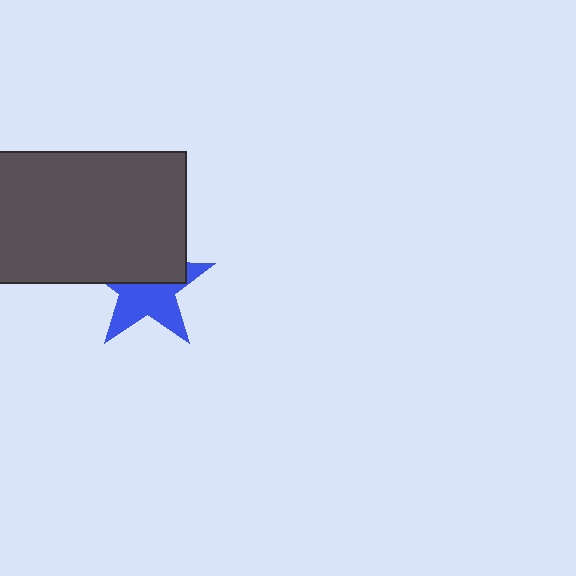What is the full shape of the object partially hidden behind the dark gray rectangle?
The partially hidden object is a blue star.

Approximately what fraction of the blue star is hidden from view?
Roughly 47% of the blue star is hidden behind the dark gray rectangle.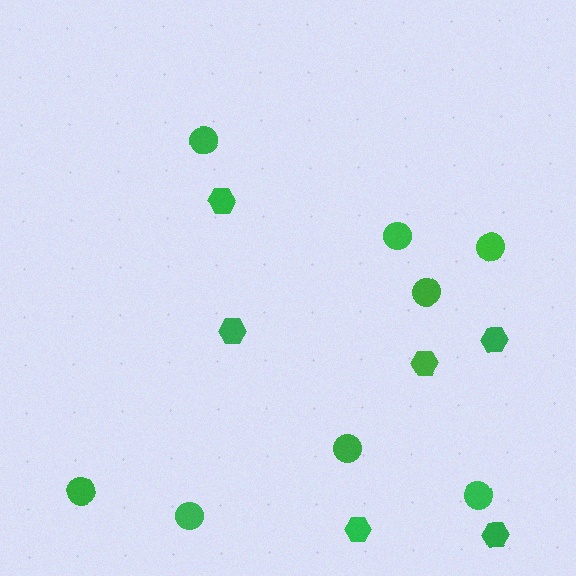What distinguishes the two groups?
There are 2 groups: one group of hexagons (6) and one group of circles (8).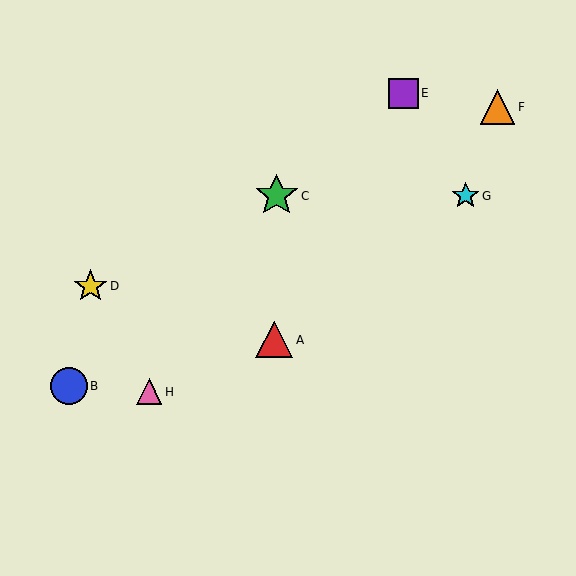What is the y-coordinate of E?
Object E is at y≈93.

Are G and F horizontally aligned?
No, G is at y≈196 and F is at y≈107.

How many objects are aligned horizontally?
2 objects (C, G) are aligned horizontally.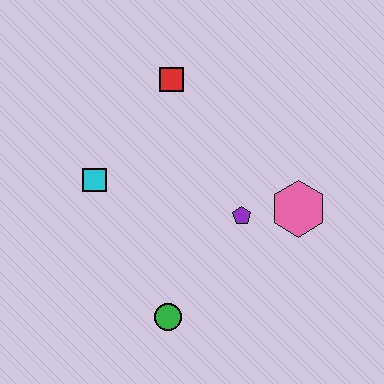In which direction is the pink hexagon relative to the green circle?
The pink hexagon is to the right of the green circle.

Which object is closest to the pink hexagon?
The purple pentagon is closest to the pink hexagon.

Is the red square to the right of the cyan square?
Yes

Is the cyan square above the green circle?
Yes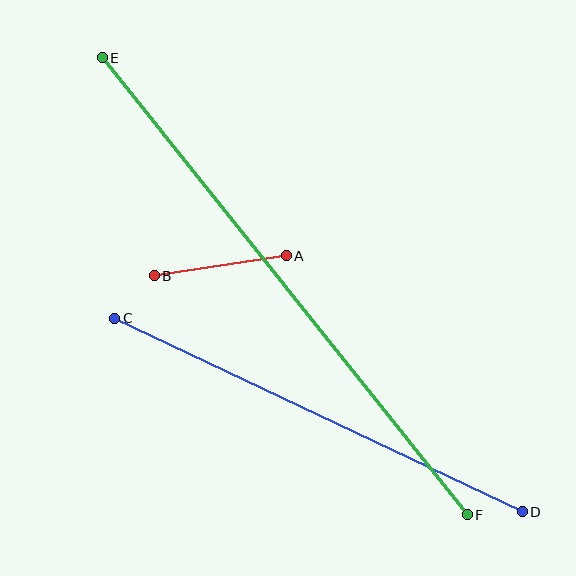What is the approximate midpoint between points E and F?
The midpoint is at approximately (285, 286) pixels.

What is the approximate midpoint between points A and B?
The midpoint is at approximately (220, 266) pixels.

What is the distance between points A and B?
The distance is approximately 134 pixels.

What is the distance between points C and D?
The distance is approximately 451 pixels.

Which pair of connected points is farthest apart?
Points E and F are farthest apart.